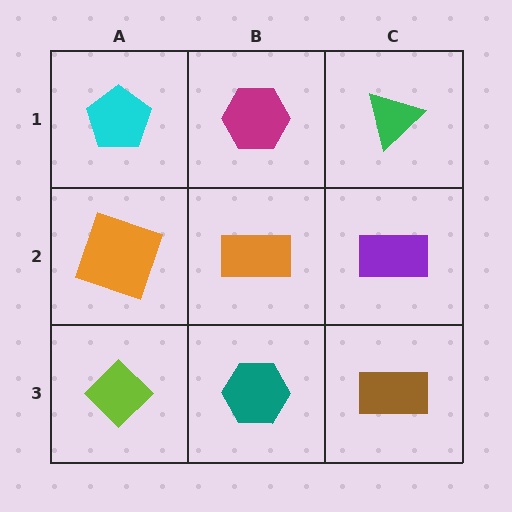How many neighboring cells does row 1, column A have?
2.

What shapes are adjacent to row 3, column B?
An orange rectangle (row 2, column B), a lime diamond (row 3, column A), a brown rectangle (row 3, column C).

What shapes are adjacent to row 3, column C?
A purple rectangle (row 2, column C), a teal hexagon (row 3, column B).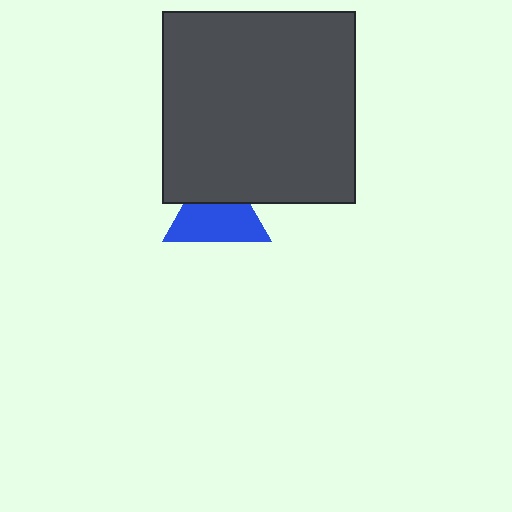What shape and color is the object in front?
The object in front is a dark gray square.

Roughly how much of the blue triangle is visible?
About half of it is visible (roughly 64%).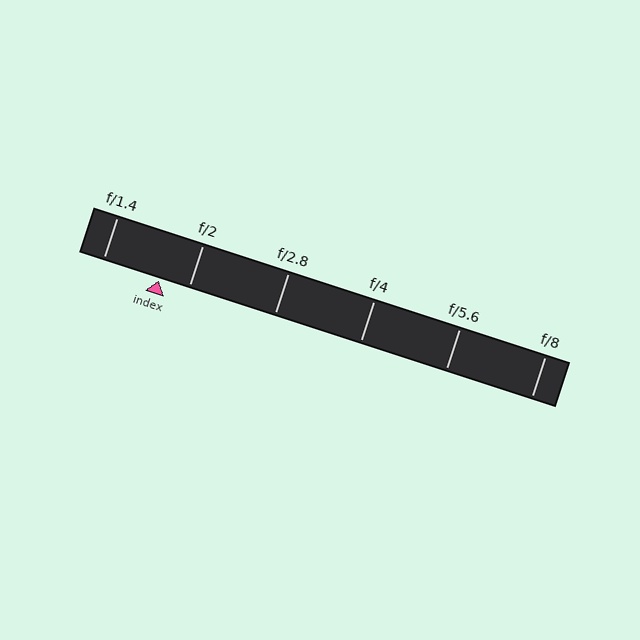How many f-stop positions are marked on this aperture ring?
There are 6 f-stop positions marked.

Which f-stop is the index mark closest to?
The index mark is closest to f/2.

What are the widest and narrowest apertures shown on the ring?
The widest aperture shown is f/1.4 and the narrowest is f/8.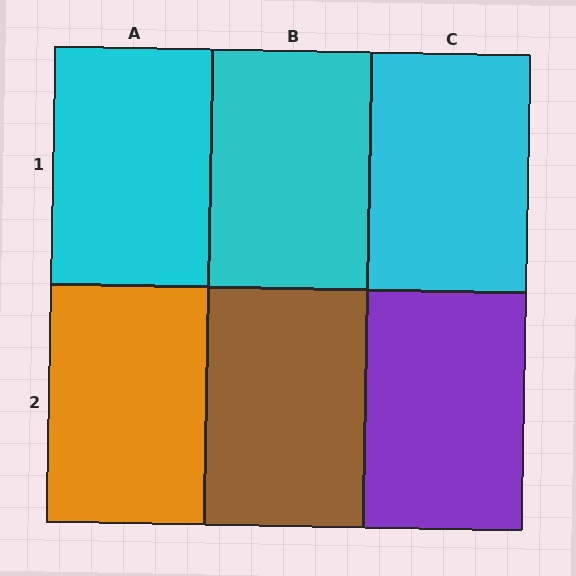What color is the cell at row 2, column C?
Purple.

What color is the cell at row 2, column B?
Brown.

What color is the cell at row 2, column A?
Orange.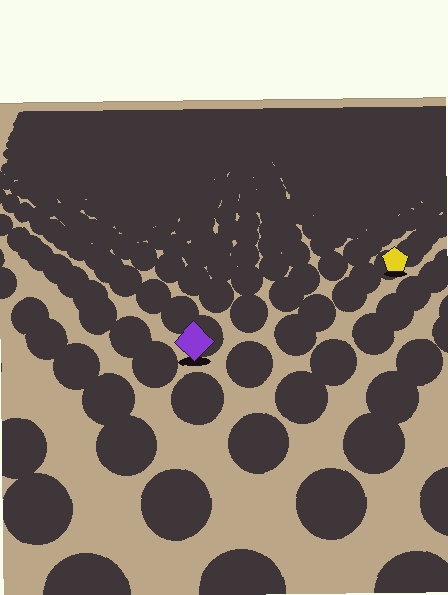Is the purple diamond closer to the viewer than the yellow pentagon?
Yes. The purple diamond is closer — you can tell from the texture gradient: the ground texture is coarser near it.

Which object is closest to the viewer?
The purple diamond is closest. The texture marks near it are larger and more spread out.